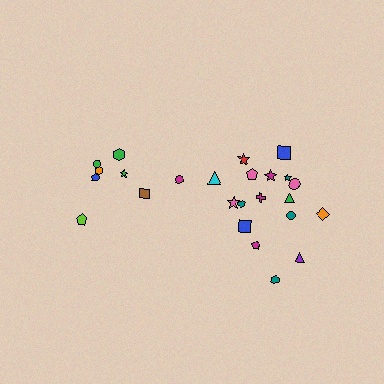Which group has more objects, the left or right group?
The right group.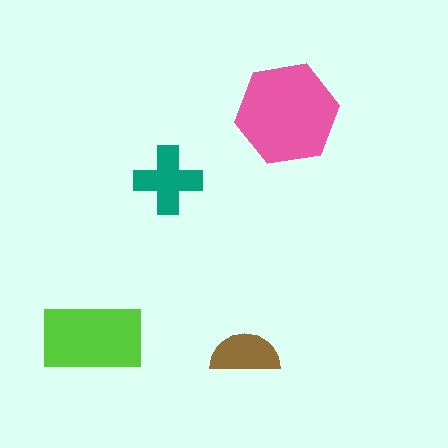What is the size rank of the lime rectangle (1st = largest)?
2nd.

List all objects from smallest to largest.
The brown semicircle, the teal cross, the lime rectangle, the pink hexagon.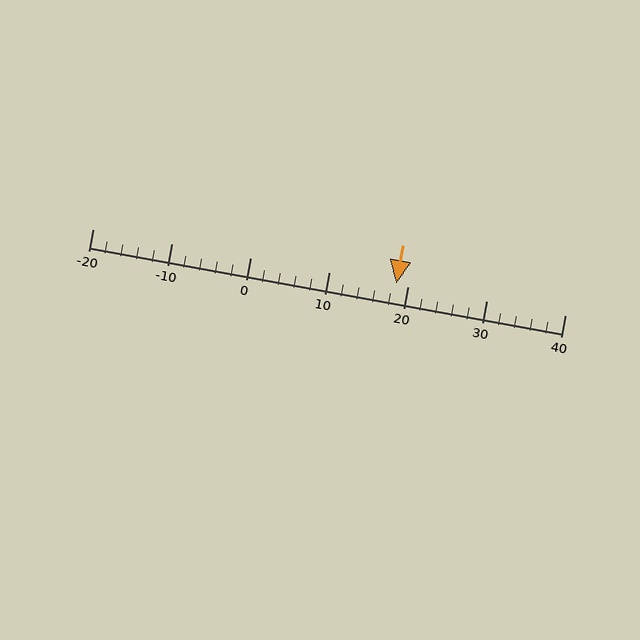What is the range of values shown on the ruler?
The ruler shows values from -20 to 40.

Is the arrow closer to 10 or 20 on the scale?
The arrow is closer to 20.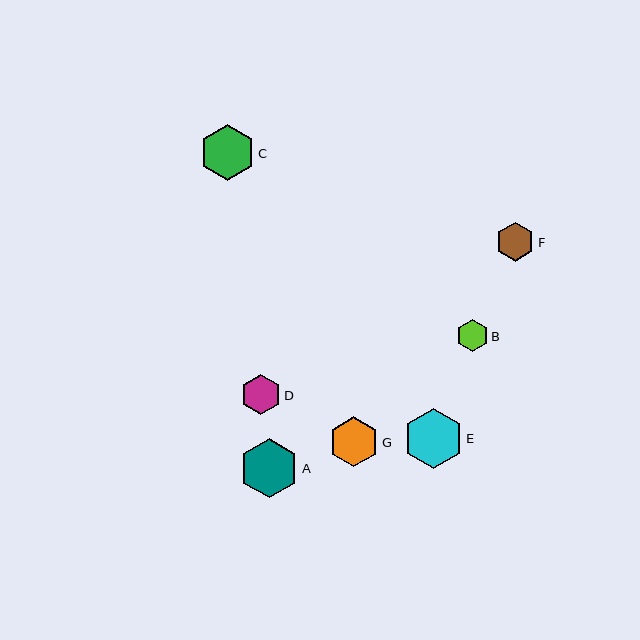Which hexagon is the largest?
Hexagon E is the largest with a size of approximately 60 pixels.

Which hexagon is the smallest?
Hexagon B is the smallest with a size of approximately 32 pixels.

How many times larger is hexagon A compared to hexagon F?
Hexagon A is approximately 1.5 times the size of hexagon F.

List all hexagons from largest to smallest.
From largest to smallest: E, A, C, G, D, F, B.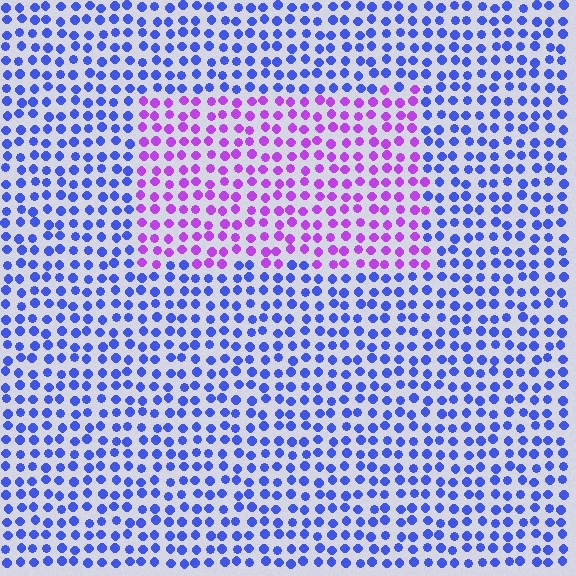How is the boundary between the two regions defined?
The boundary is defined purely by a slight shift in hue (about 53 degrees). Spacing, size, and orientation are identical on both sides.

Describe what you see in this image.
The image is filled with small blue elements in a uniform arrangement. A rectangle-shaped region is visible where the elements are tinted to a slightly different hue, forming a subtle color boundary.